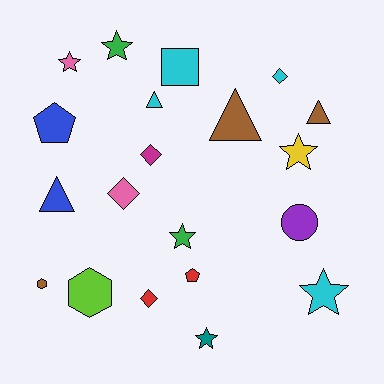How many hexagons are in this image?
There are 2 hexagons.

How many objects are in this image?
There are 20 objects.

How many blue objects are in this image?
There are 2 blue objects.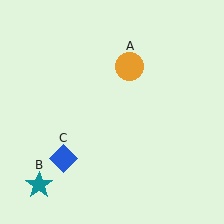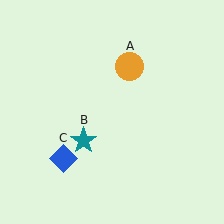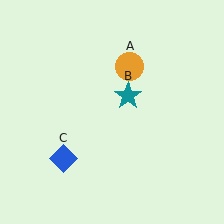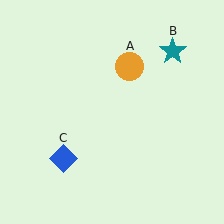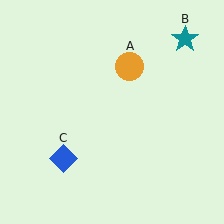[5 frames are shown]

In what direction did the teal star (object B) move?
The teal star (object B) moved up and to the right.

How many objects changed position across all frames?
1 object changed position: teal star (object B).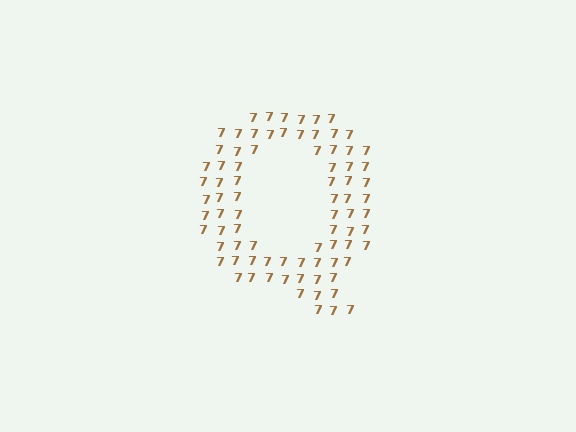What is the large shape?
The large shape is the letter Q.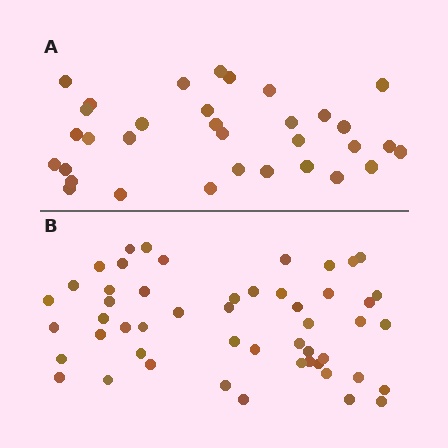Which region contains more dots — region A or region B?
Region B (the bottom region) has more dots.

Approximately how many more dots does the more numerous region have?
Region B has approximately 20 more dots than region A.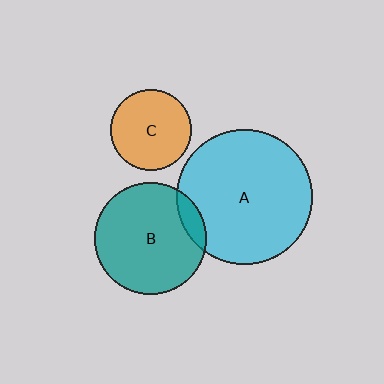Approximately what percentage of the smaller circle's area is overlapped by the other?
Approximately 10%.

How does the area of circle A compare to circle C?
Approximately 2.8 times.